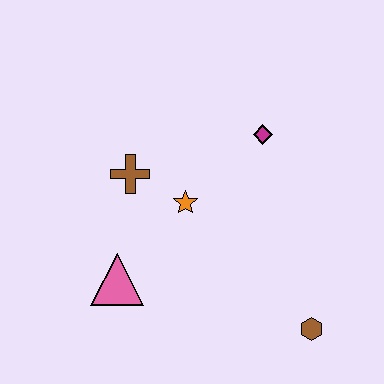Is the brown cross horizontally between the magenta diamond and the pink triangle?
Yes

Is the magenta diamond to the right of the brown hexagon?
No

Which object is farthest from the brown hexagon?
The brown cross is farthest from the brown hexagon.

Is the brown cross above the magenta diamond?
No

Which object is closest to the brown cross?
The orange star is closest to the brown cross.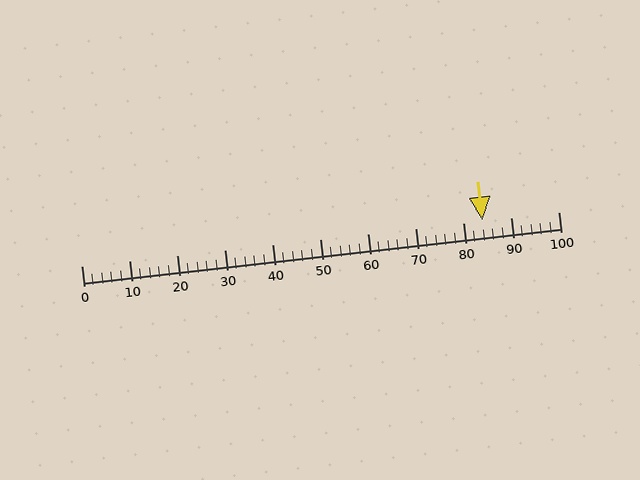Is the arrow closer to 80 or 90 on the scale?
The arrow is closer to 80.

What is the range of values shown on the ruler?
The ruler shows values from 0 to 100.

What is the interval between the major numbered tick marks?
The major tick marks are spaced 10 units apart.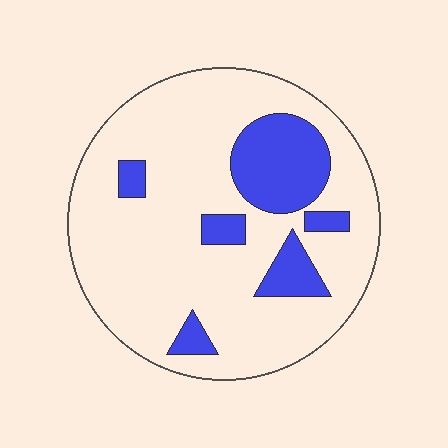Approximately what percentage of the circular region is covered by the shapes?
Approximately 20%.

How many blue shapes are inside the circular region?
6.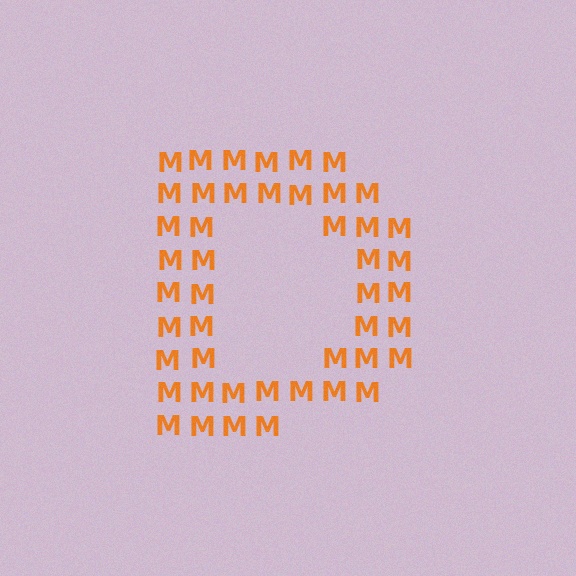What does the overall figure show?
The overall figure shows the letter D.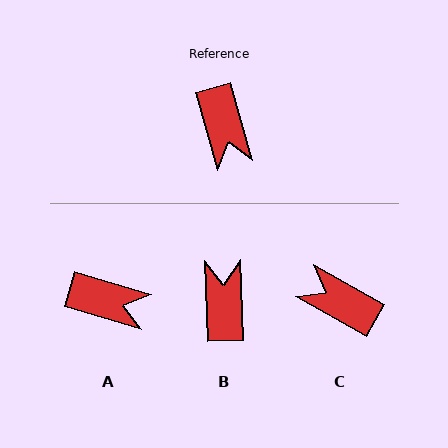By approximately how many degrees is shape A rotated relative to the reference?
Approximately 58 degrees counter-clockwise.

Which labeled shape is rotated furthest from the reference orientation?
B, about 166 degrees away.